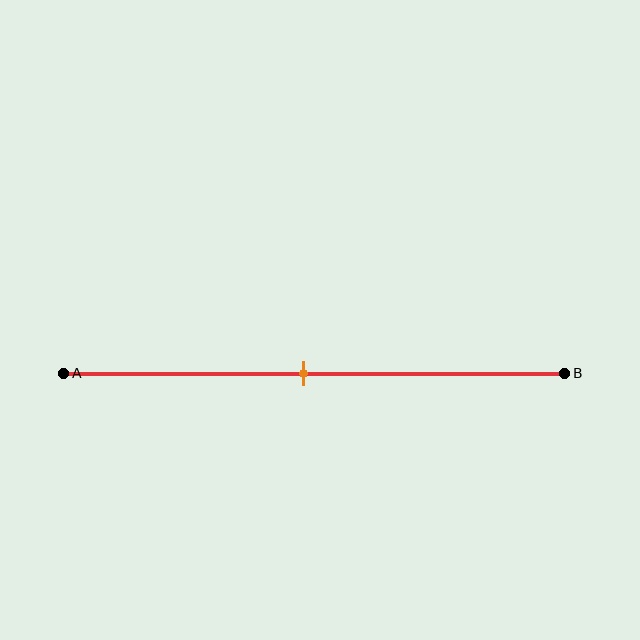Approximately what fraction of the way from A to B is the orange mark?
The orange mark is approximately 50% of the way from A to B.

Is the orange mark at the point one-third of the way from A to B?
No, the mark is at about 50% from A, not at the 33% one-third point.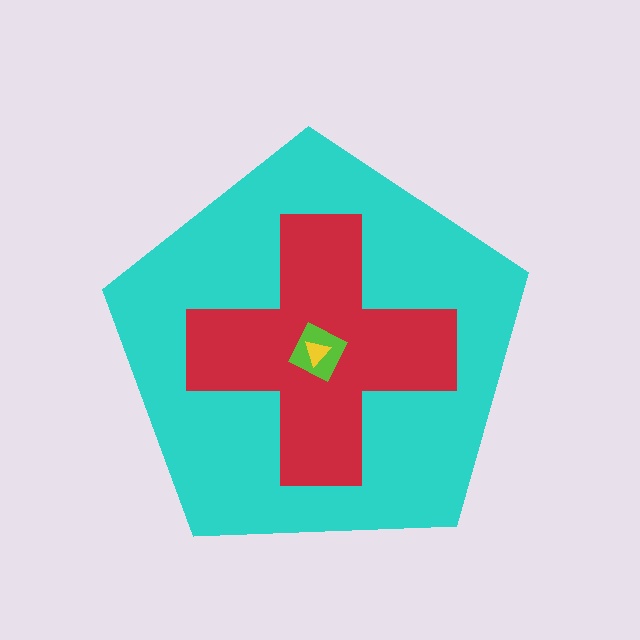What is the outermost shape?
The cyan pentagon.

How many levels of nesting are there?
4.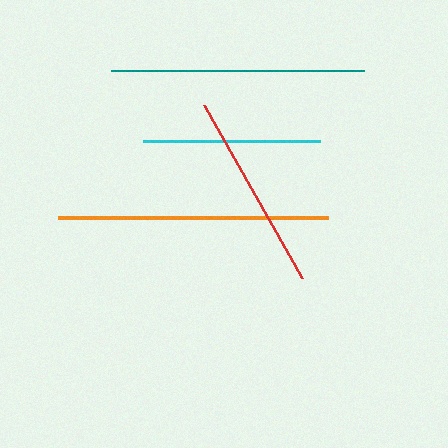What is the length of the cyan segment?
The cyan segment is approximately 177 pixels long.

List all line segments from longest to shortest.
From longest to shortest: orange, teal, red, cyan.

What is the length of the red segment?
The red segment is approximately 199 pixels long.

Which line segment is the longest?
The orange line is the longest at approximately 270 pixels.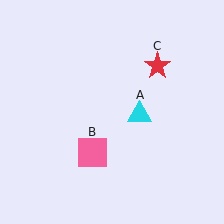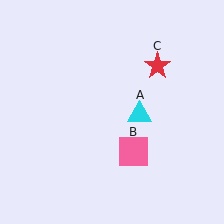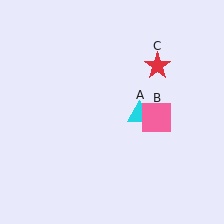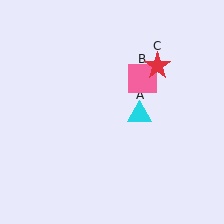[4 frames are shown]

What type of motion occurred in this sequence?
The pink square (object B) rotated counterclockwise around the center of the scene.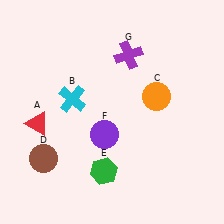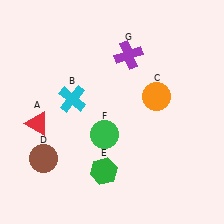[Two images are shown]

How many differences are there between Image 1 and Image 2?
There is 1 difference between the two images.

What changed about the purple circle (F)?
In Image 1, F is purple. In Image 2, it changed to green.